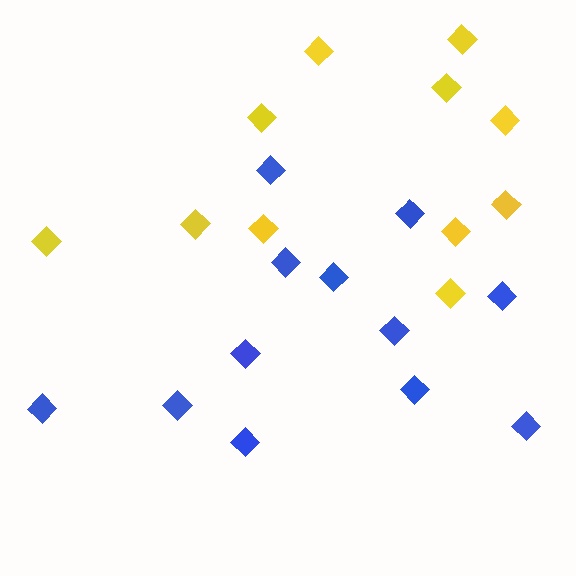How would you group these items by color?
There are 2 groups: one group of blue diamonds (12) and one group of yellow diamonds (11).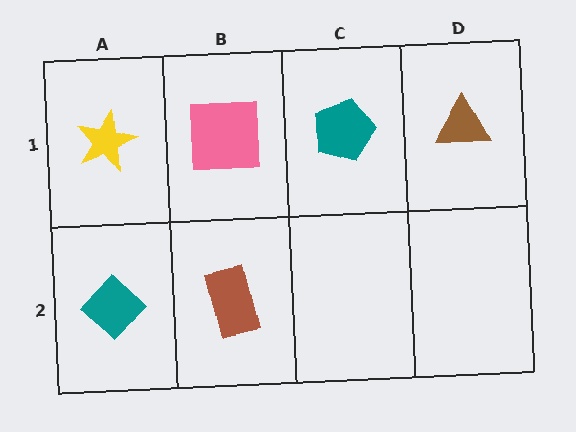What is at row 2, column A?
A teal diamond.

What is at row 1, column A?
A yellow star.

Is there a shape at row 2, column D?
No, that cell is empty.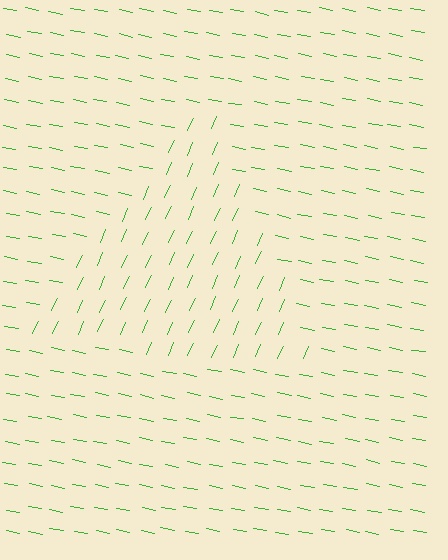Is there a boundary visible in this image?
Yes, there is a texture boundary formed by a change in line orientation.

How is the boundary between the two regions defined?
The boundary is defined purely by a change in line orientation (approximately 77 degrees difference). All lines are the same color and thickness.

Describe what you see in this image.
The image is filled with small green line segments. A triangle region in the image has lines oriented differently from the surrounding lines, creating a visible texture boundary.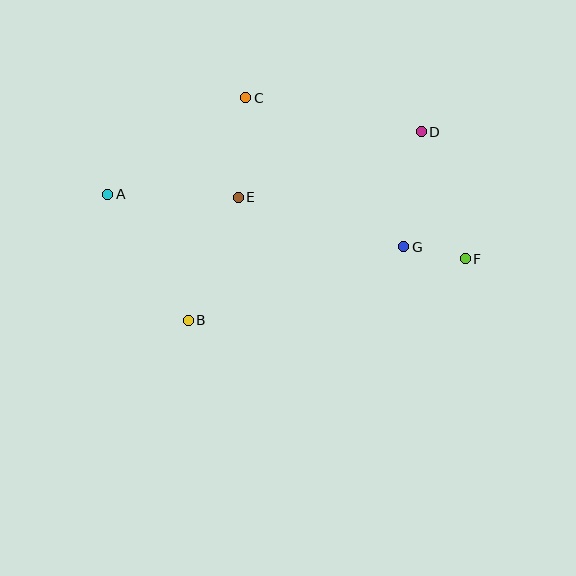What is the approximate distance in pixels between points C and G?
The distance between C and G is approximately 217 pixels.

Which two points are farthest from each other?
Points A and F are farthest from each other.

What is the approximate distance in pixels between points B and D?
The distance between B and D is approximately 300 pixels.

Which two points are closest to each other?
Points F and G are closest to each other.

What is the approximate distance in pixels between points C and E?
The distance between C and E is approximately 100 pixels.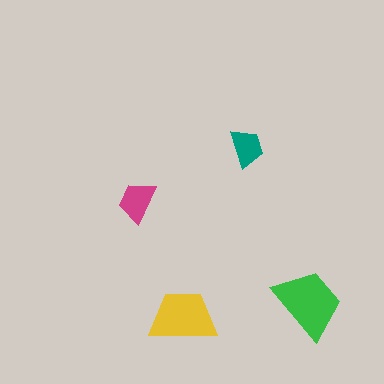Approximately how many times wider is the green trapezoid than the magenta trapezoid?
About 1.5 times wider.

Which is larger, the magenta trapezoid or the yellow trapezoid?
The yellow one.